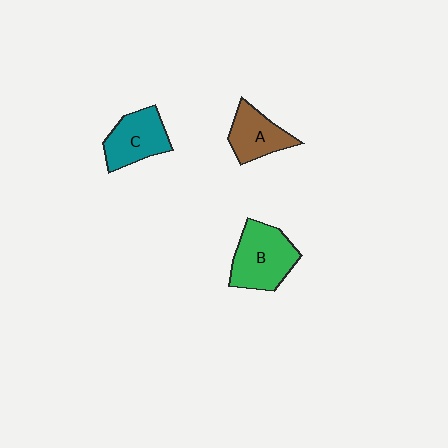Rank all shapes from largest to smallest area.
From largest to smallest: B (green), C (teal), A (brown).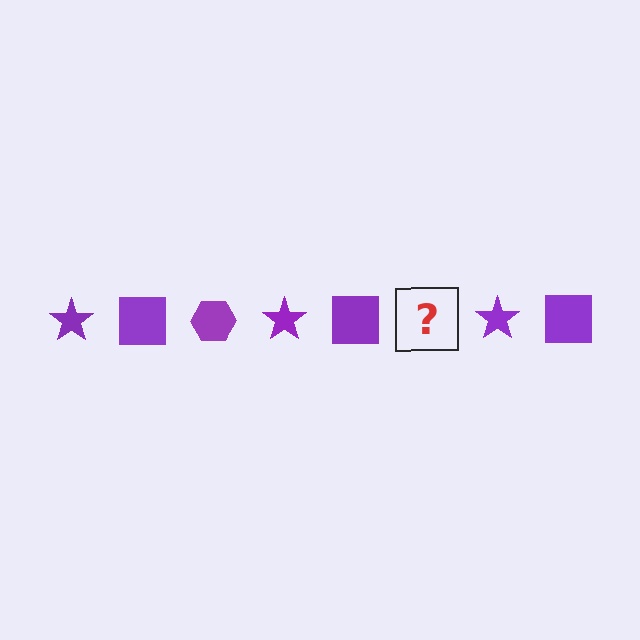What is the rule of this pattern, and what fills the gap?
The rule is that the pattern cycles through star, square, hexagon shapes in purple. The gap should be filled with a purple hexagon.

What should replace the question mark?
The question mark should be replaced with a purple hexagon.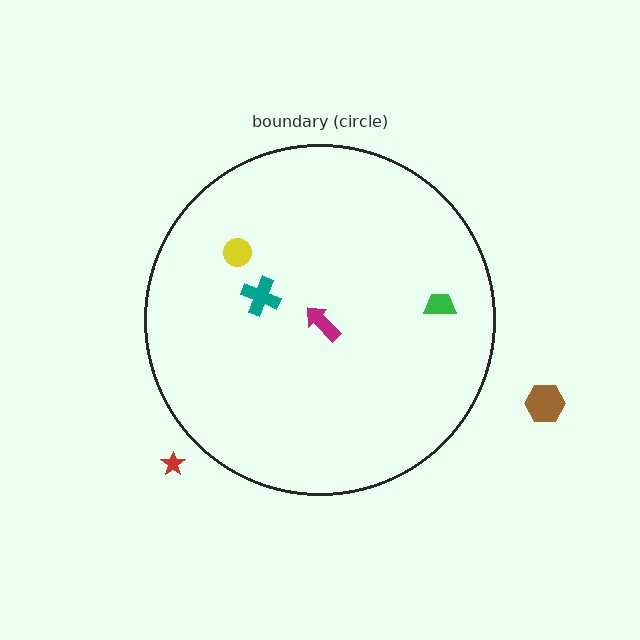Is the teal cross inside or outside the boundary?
Inside.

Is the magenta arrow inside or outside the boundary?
Inside.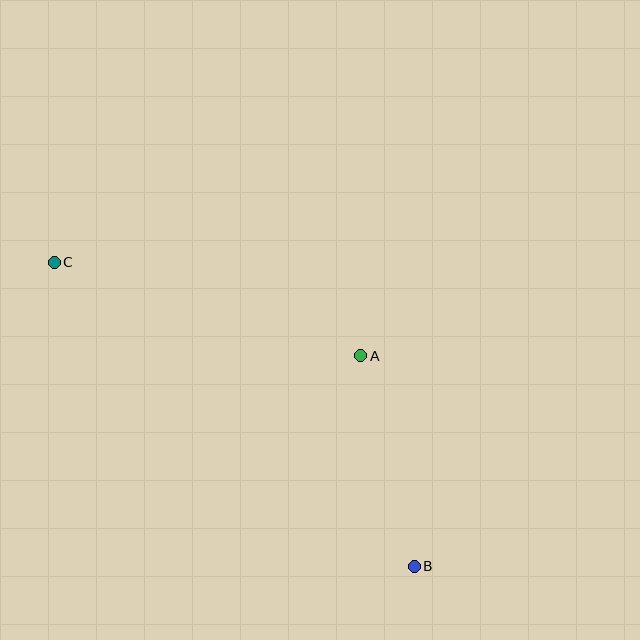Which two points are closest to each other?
Points A and B are closest to each other.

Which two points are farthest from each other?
Points B and C are farthest from each other.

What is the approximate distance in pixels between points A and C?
The distance between A and C is approximately 321 pixels.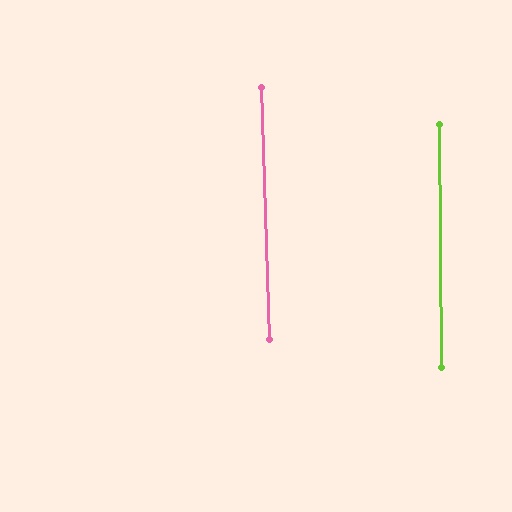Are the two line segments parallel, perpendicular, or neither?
Parallel — their directions differ by only 1.3°.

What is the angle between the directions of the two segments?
Approximately 1 degree.